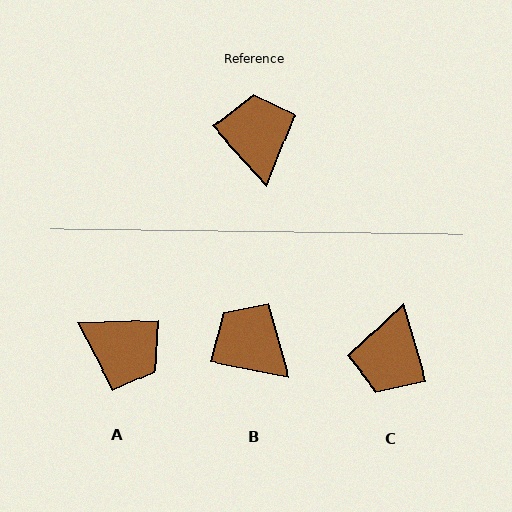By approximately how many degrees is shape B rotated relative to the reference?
Approximately 37 degrees counter-clockwise.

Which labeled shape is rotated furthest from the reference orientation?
C, about 154 degrees away.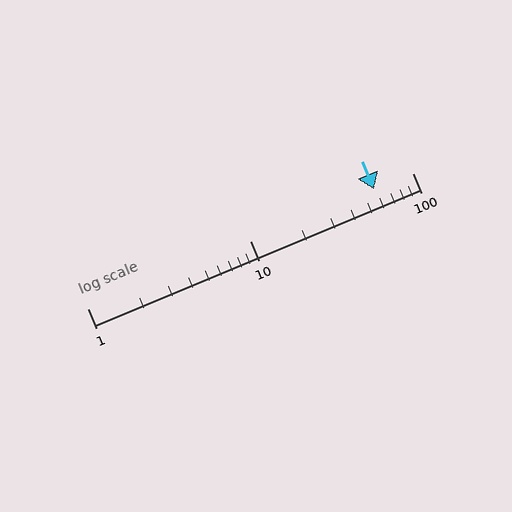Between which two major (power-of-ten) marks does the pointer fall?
The pointer is between 10 and 100.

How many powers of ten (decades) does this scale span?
The scale spans 2 decades, from 1 to 100.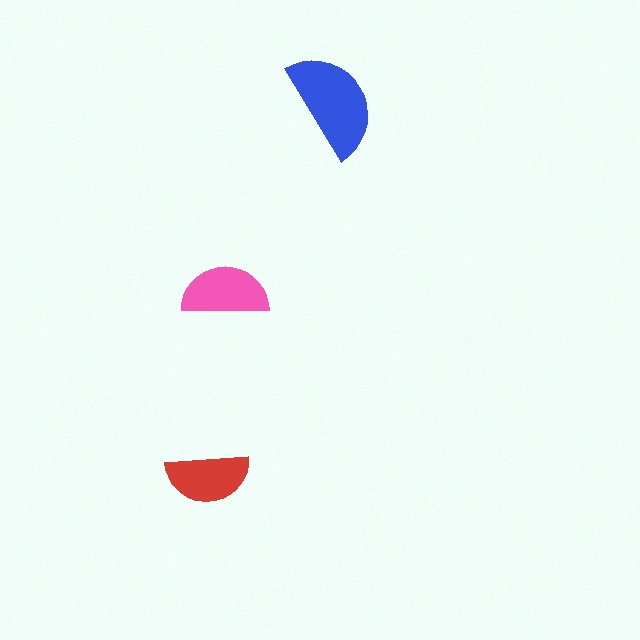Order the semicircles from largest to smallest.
the blue one, the pink one, the red one.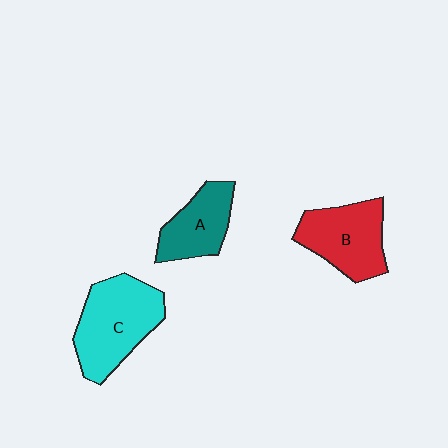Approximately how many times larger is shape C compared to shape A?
Approximately 1.5 times.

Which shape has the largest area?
Shape C (cyan).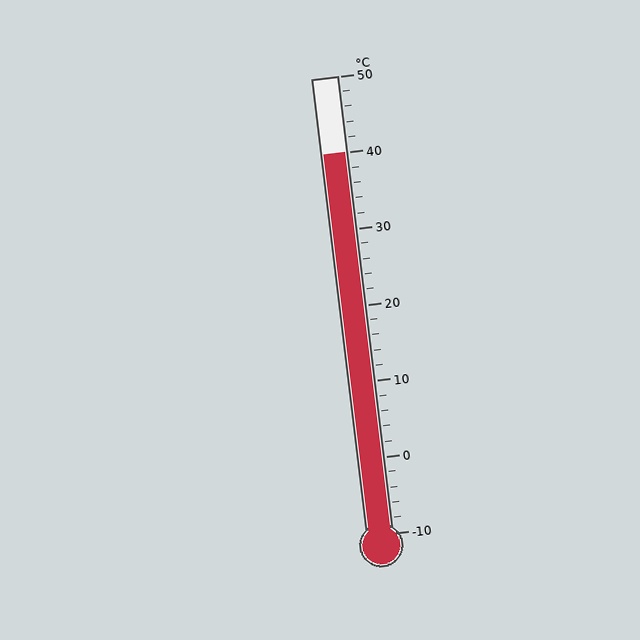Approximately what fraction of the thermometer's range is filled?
The thermometer is filled to approximately 85% of its range.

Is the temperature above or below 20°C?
The temperature is above 20°C.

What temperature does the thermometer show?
The thermometer shows approximately 40°C.